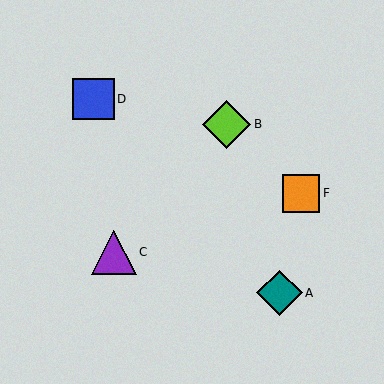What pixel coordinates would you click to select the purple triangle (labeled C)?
Click at (114, 252) to select the purple triangle C.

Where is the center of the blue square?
The center of the blue square is at (93, 99).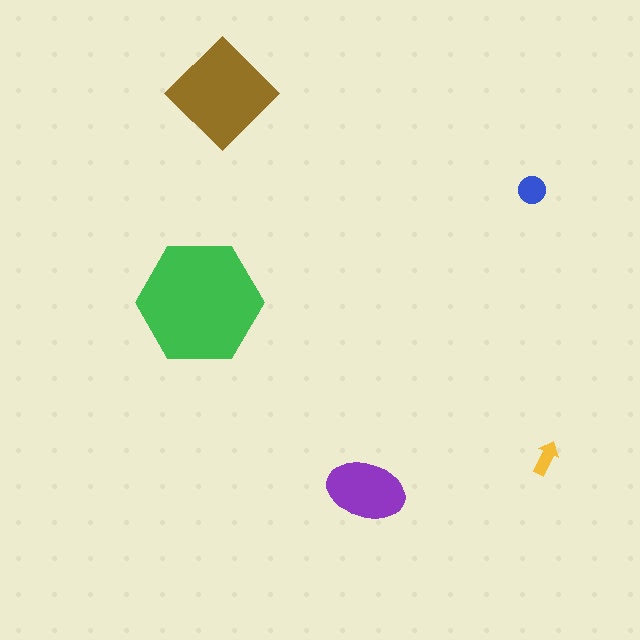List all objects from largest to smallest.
The green hexagon, the brown diamond, the purple ellipse, the blue circle, the yellow arrow.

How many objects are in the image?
There are 5 objects in the image.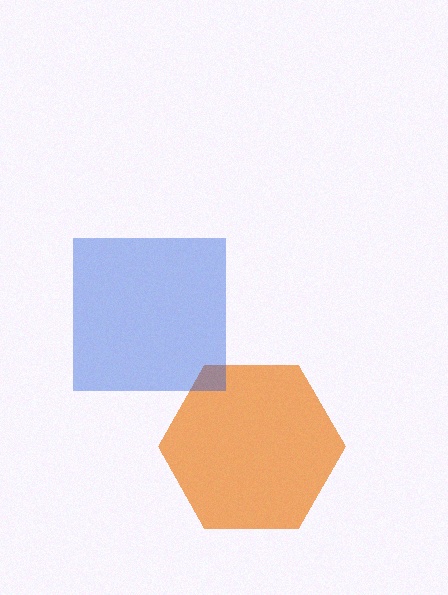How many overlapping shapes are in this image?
There are 2 overlapping shapes in the image.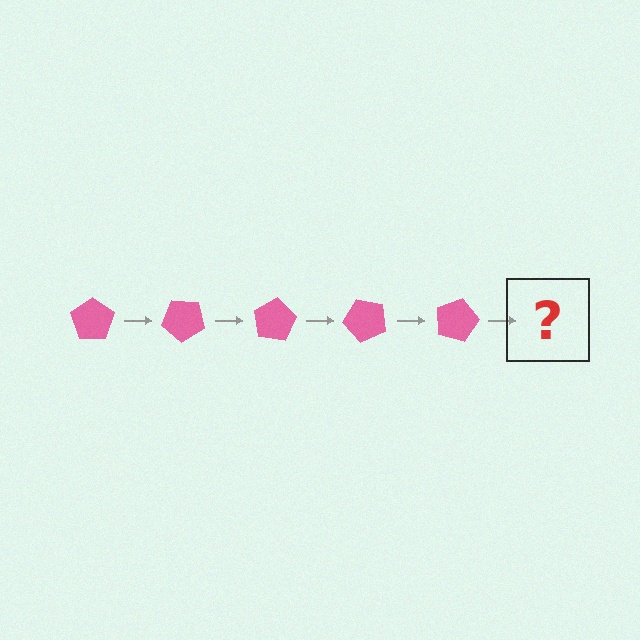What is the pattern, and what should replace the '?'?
The pattern is that the pentagon rotates 40 degrees each step. The '?' should be a pink pentagon rotated 200 degrees.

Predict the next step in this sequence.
The next step is a pink pentagon rotated 200 degrees.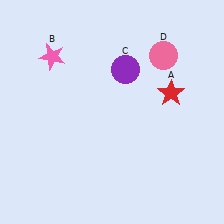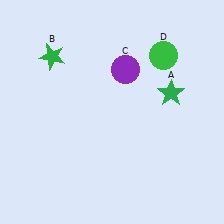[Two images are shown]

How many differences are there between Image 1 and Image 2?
There are 3 differences between the two images.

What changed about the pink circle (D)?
In Image 1, D is pink. In Image 2, it changed to green.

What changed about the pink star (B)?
In Image 1, B is pink. In Image 2, it changed to green.